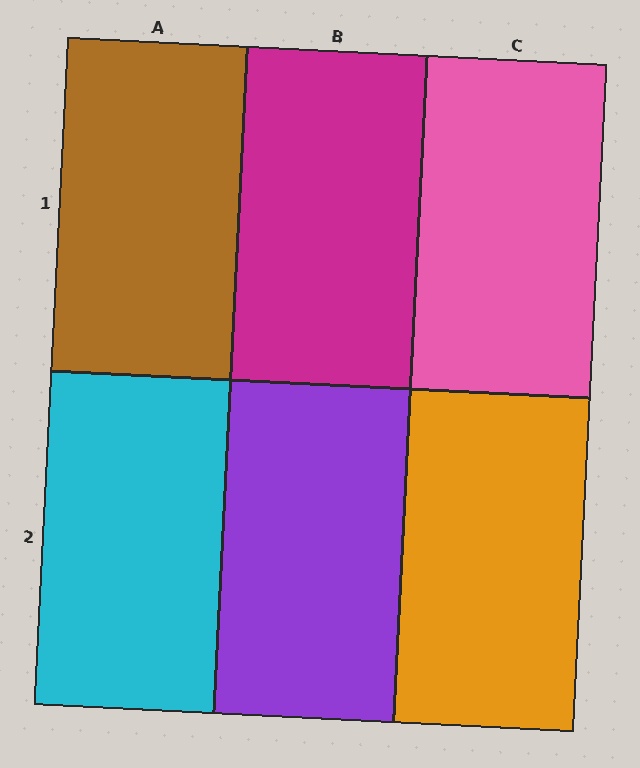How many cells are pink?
1 cell is pink.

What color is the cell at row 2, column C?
Orange.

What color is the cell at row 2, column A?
Cyan.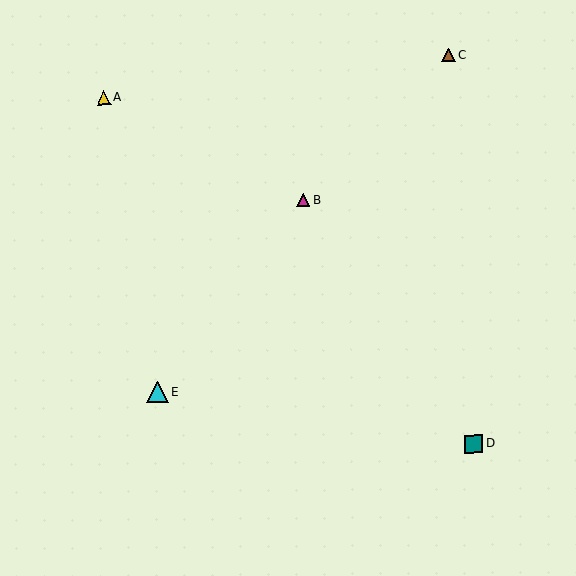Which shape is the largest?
The cyan triangle (labeled E) is the largest.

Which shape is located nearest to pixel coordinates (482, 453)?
The teal square (labeled D) at (474, 444) is nearest to that location.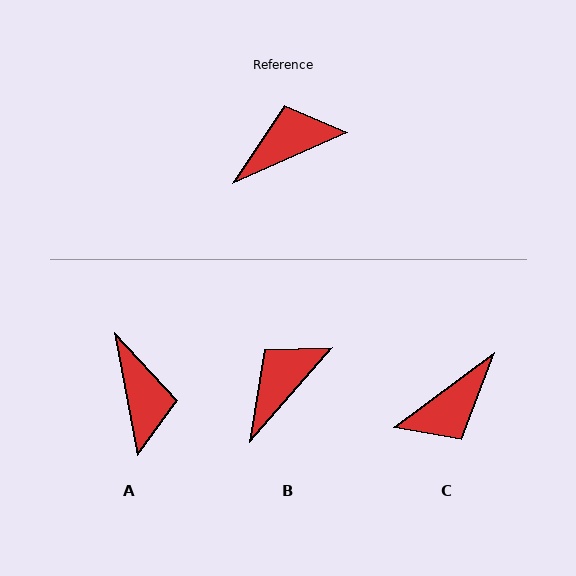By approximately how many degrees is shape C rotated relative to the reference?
Approximately 167 degrees clockwise.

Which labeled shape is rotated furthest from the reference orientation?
C, about 167 degrees away.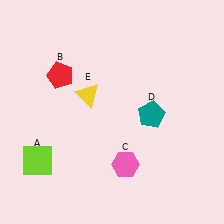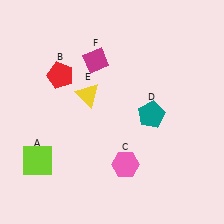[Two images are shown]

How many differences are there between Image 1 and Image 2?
There is 1 difference between the two images.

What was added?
A magenta diamond (F) was added in Image 2.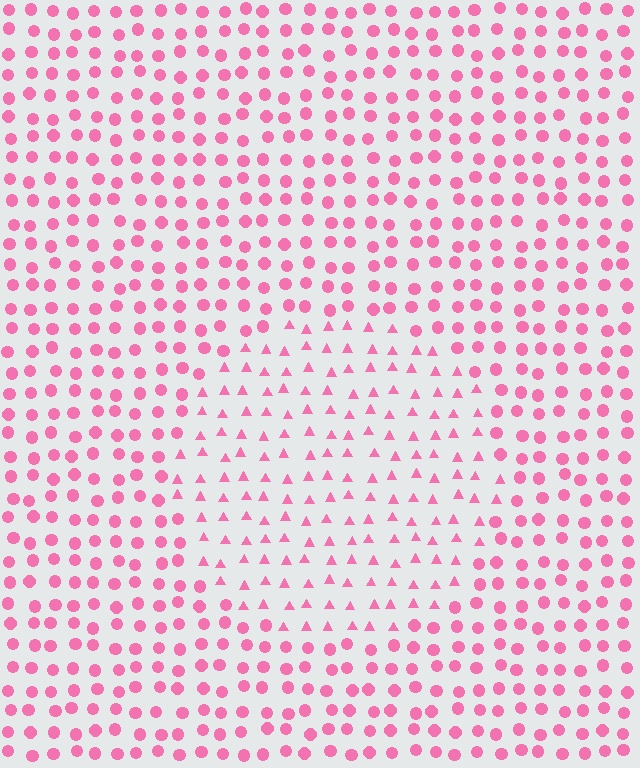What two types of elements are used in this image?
The image uses triangles inside the circle region and circles outside it.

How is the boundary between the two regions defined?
The boundary is defined by a change in element shape: triangles inside vs. circles outside. All elements share the same color and spacing.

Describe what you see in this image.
The image is filled with small pink elements arranged in a uniform grid. A circle-shaped region contains triangles, while the surrounding area contains circles. The boundary is defined purely by the change in element shape.